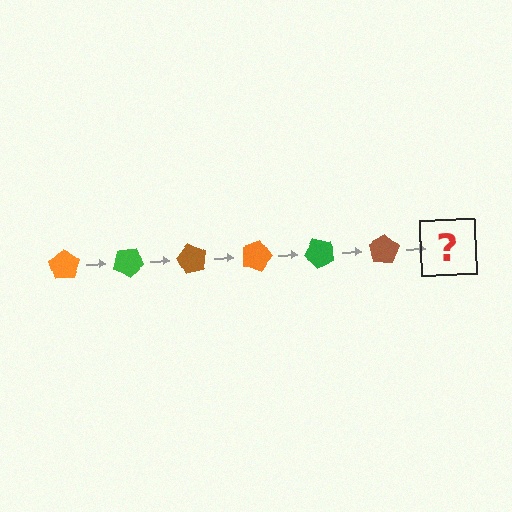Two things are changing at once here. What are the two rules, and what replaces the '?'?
The two rules are that it rotates 30 degrees each step and the color cycles through orange, green, and brown. The '?' should be an orange pentagon, rotated 180 degrees from the start.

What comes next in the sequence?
The next element should be an orange pentagon, rotated 180 degrees from the start.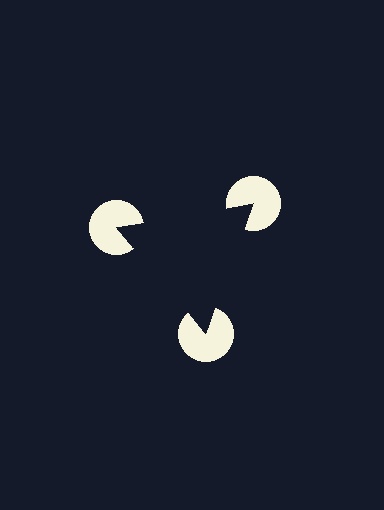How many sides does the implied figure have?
3 sides.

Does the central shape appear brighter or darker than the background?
It typically appears slightly darker than the background, even though no actual brightness change is drawn.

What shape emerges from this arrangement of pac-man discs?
An illusory triangle — its edges are inferred from the aligned wedge cuts in the pac-man discs, not physically drawn.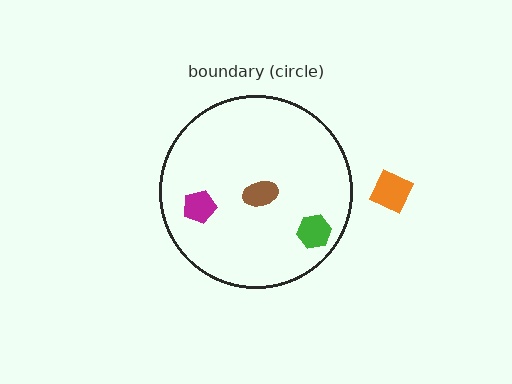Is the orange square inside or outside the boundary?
Outside.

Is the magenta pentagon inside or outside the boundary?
Inside.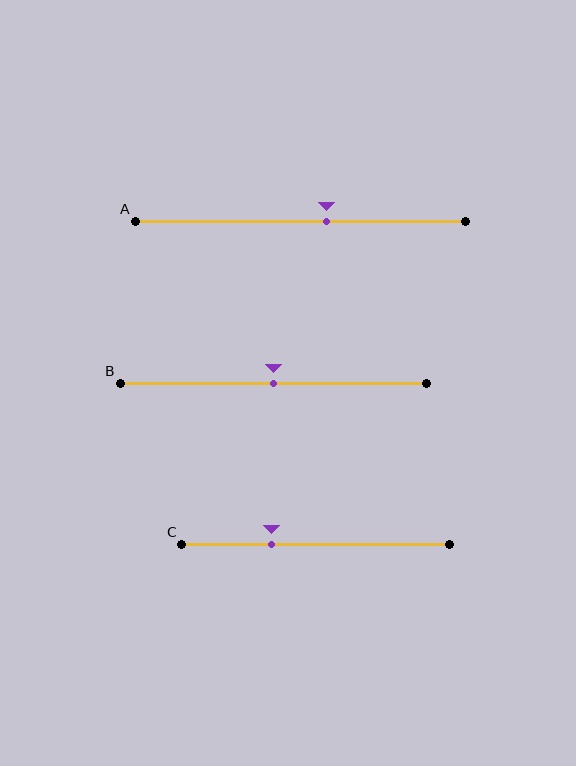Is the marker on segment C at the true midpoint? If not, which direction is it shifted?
No, the marker on segment C is shifted to the left by about 17% of the segment length.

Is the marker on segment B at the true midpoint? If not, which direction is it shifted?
Yes, the marker on segment B is at the true midpoint.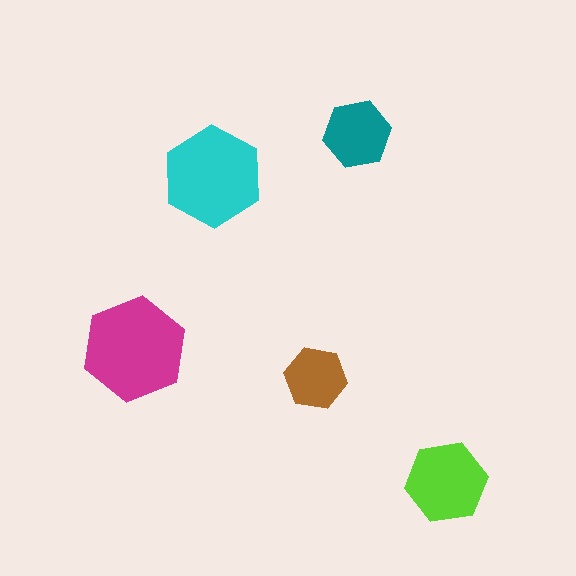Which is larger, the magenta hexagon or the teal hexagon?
The magenta one.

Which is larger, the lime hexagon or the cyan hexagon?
The cyan one.